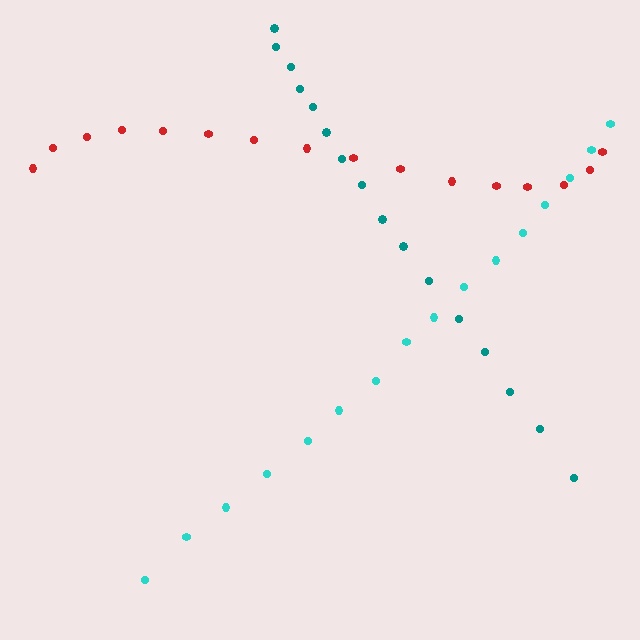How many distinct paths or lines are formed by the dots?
There are 3 distinct paths.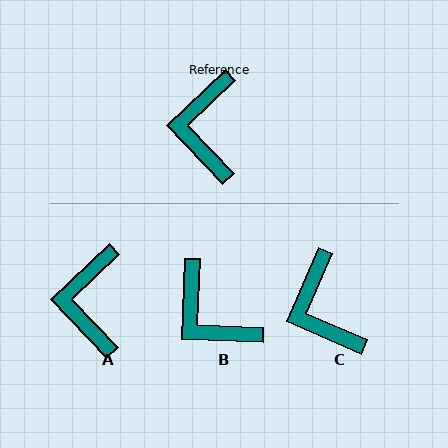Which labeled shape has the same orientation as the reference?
A.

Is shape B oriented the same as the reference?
No, it is off by about 44 degrees.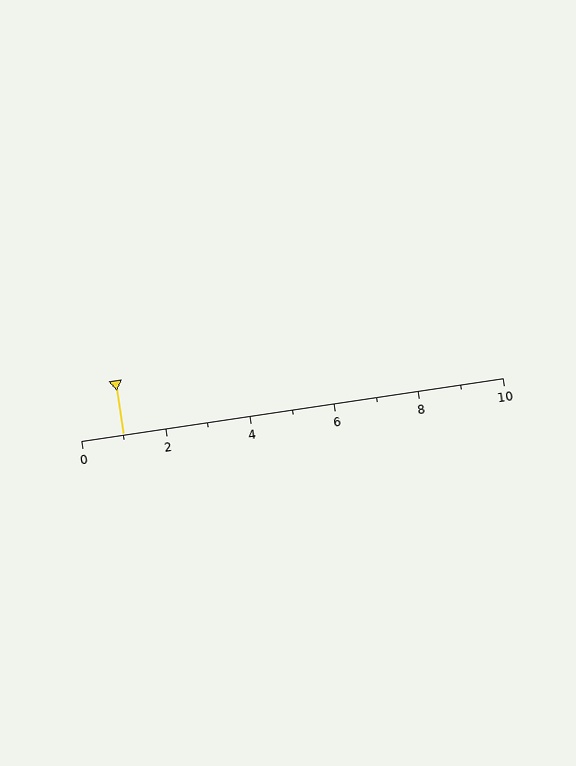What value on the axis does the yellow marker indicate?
The marker indicates approximately 1.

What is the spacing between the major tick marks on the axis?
The major ticks are spaced 2 apart.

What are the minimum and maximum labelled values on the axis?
The axis runs from 0 to 10.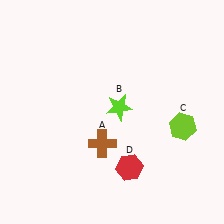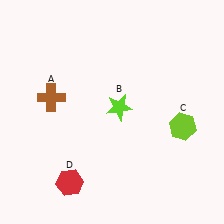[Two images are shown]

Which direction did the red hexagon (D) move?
The red hexagon (D) moved left.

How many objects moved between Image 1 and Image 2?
2 objects moved between the two images.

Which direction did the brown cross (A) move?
The brown cross (A) moved left.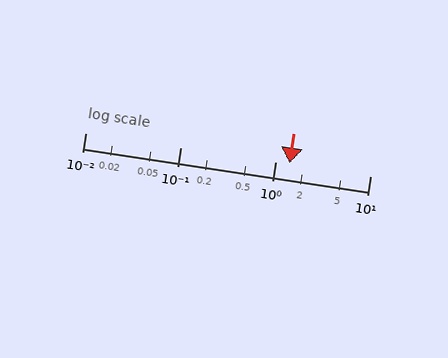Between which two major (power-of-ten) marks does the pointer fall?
The pointer is between 1 and 10.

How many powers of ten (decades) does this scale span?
The scale spans 3 decades, from 0.01 to 10.